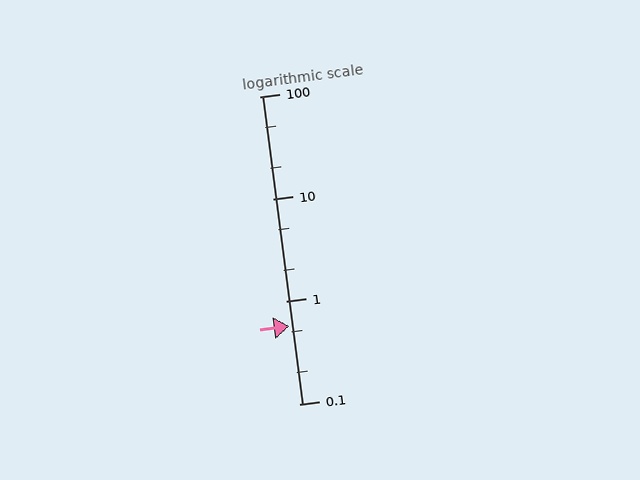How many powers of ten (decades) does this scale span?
The scale spans 3 decades, from 0.1 to 100.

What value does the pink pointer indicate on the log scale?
The pointer indicates approximately 0.57.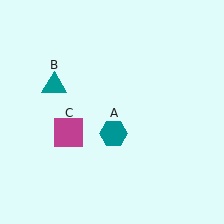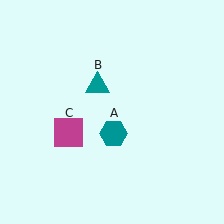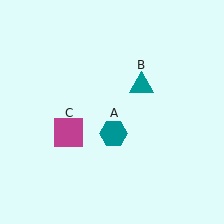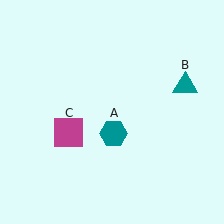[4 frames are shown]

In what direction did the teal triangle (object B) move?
The teal triangle (object B) moved right.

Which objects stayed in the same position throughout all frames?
Teal hexagon (object A) and magenta square (object C) remained stationary.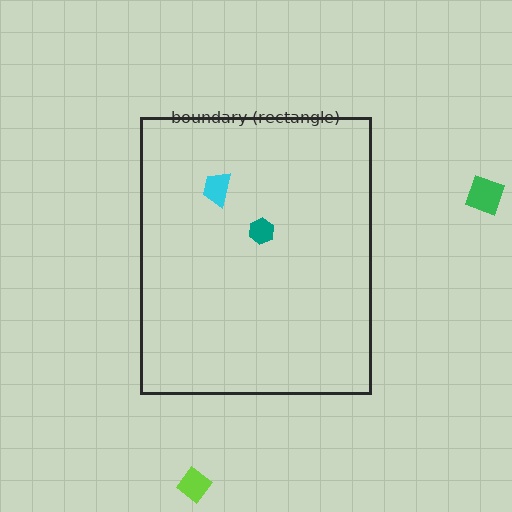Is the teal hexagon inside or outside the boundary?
Inside.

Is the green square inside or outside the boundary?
Outside.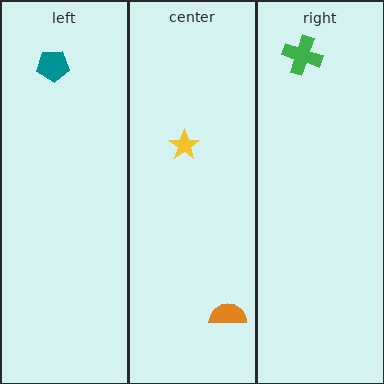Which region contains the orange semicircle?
The center region.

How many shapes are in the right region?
1.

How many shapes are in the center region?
2.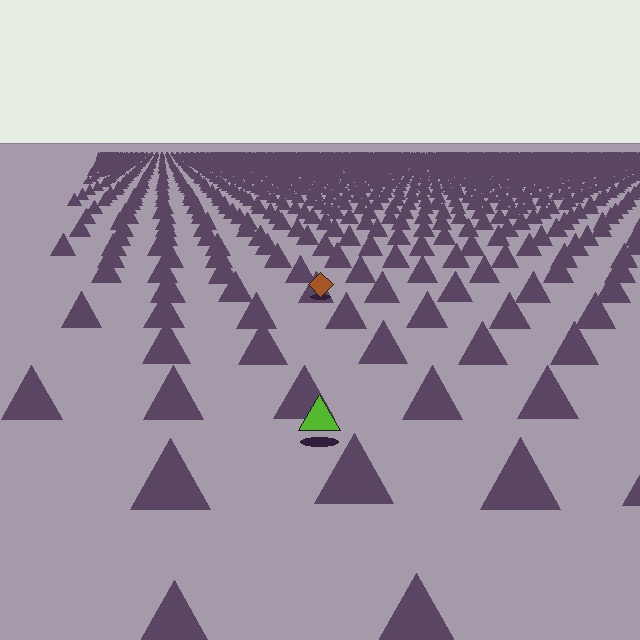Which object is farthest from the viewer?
The brown diamond is farthest from the viewer. It appears smaller and the ground texture around it is denser.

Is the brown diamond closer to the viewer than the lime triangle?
No. The lime triangle is closer — you can tell from the texture gradient: the ground texture is coarser near it.